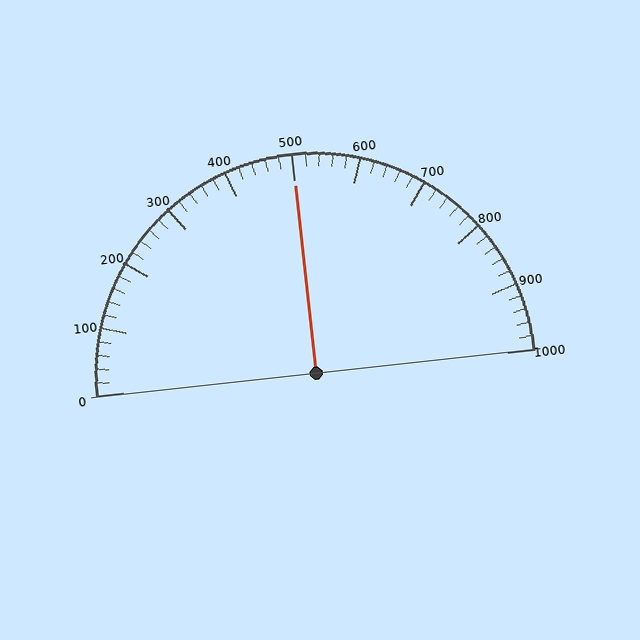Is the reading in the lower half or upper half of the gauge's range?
The reading is in the upper half of the range (0 to 1000).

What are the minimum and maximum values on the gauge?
The gauge ranges from 0 to 1000.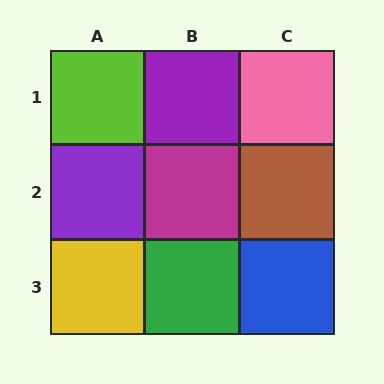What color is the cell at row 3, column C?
Blue.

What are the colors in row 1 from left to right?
Lime, purple, pink.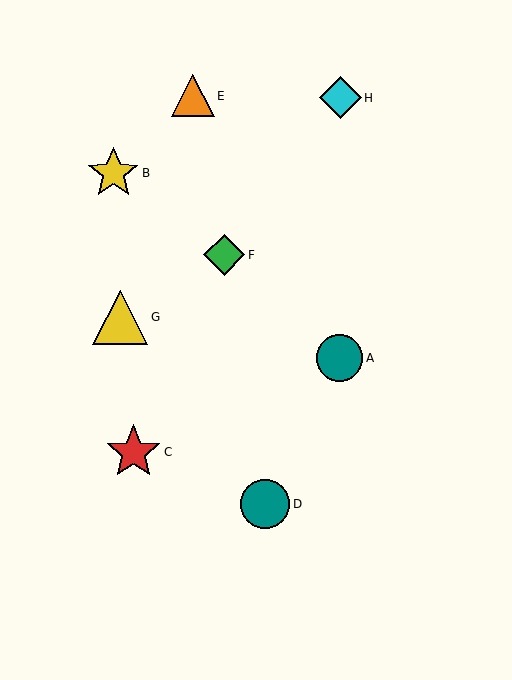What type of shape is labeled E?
Shape E is an orange triangle.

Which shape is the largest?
The red star (labeled C) is the largest.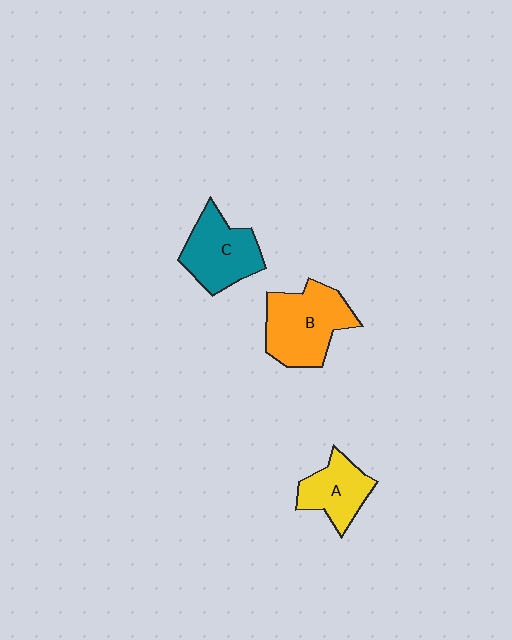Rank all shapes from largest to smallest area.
From largest to smallest: B (orange), C (teal), A (yellow).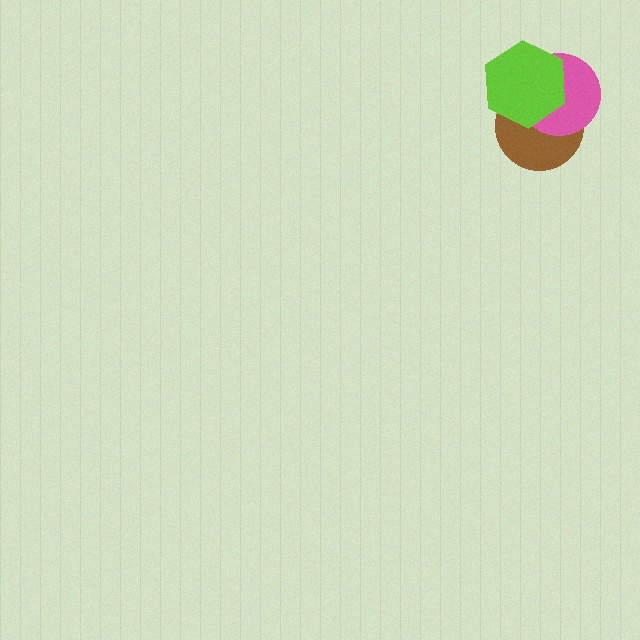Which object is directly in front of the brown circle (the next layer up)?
The pink circle is directly in front of the brown circle.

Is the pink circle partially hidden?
Yes, it is partially covered by another shape.